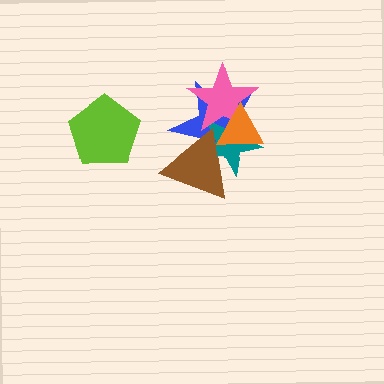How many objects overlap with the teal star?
4 objects overlap with the teal star.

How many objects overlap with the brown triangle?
3 objects overlap with the brown triangle.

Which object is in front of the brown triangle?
The orange triangle is in front of the brown triangle.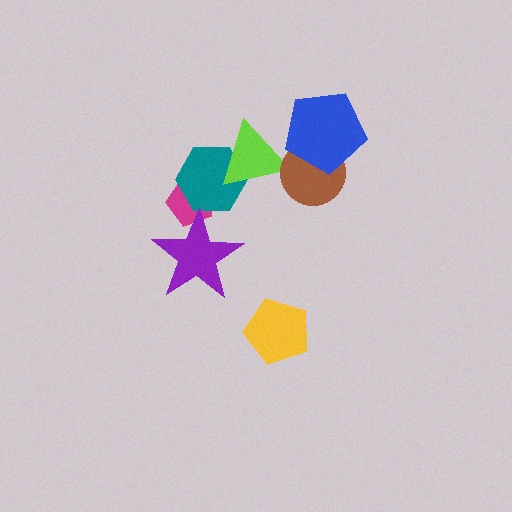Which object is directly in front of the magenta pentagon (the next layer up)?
The teal hexagon is directly in front of the magenta pentagon.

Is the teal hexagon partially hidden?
Yes, it is partially covered by another shape.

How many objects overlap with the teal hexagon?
2 objects overlap with the teal hexagon.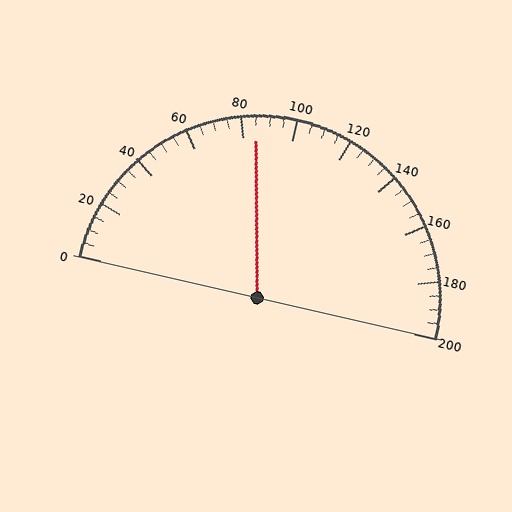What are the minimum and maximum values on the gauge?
The gauge ranges from 0 to 200.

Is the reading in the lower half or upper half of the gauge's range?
The reading is in the lower half of the range (0 to 200).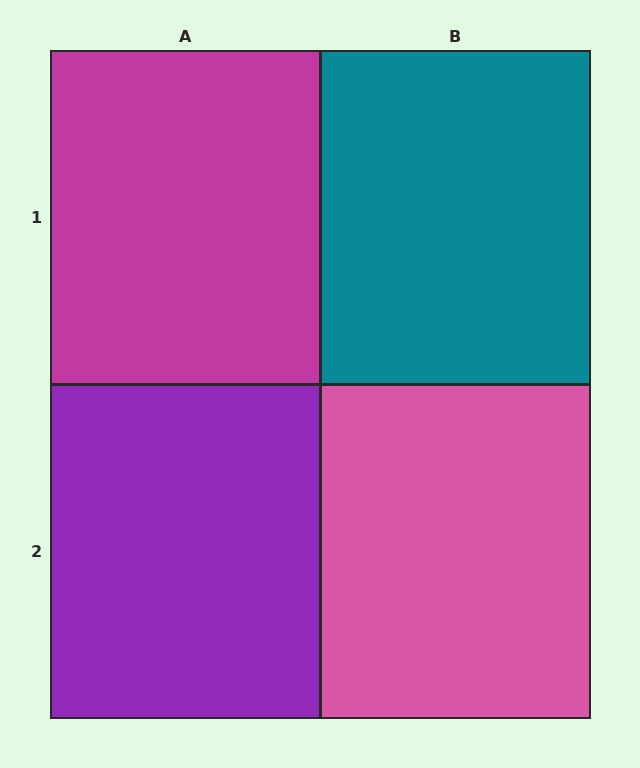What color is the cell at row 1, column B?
Teal.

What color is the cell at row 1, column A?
Magenta.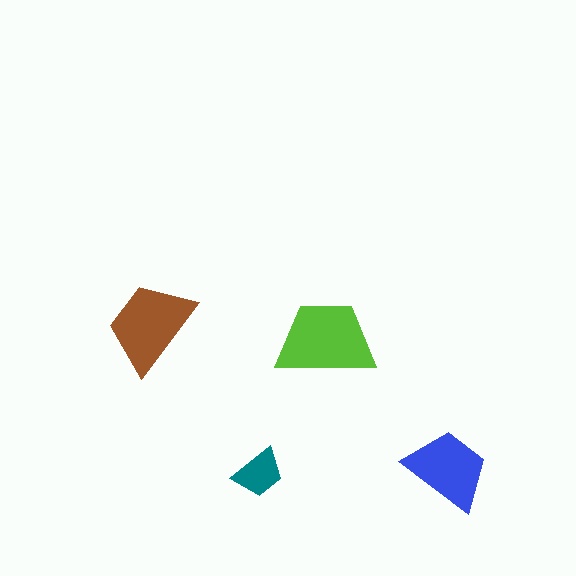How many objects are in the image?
There are 4 objects in the image.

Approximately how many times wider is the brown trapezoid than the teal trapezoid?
About 2 times wider.